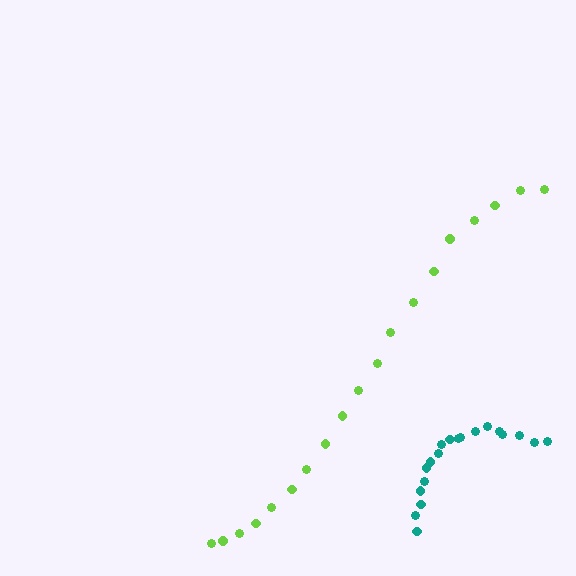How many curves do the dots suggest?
There are 2 distinct paths.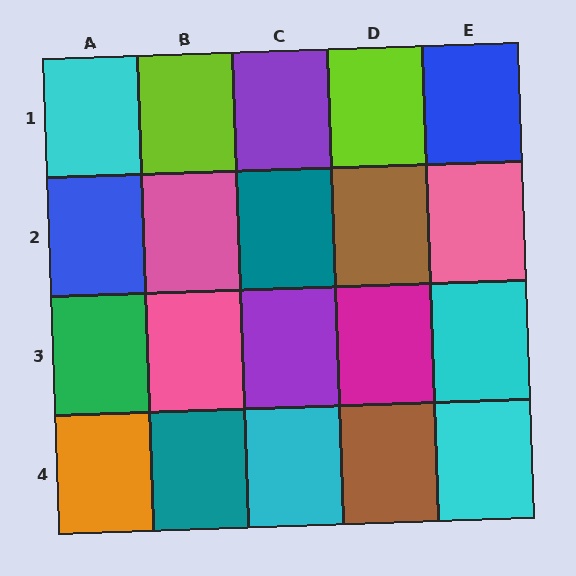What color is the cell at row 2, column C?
Teal.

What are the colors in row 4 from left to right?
Orange, teal, cyan, brown, cyan.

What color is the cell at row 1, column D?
Lime.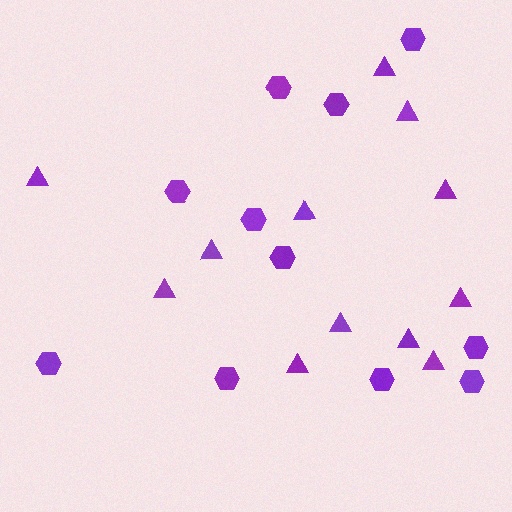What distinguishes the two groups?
There are 2 groups: one group of hexagons (11) and one group of triangles (12).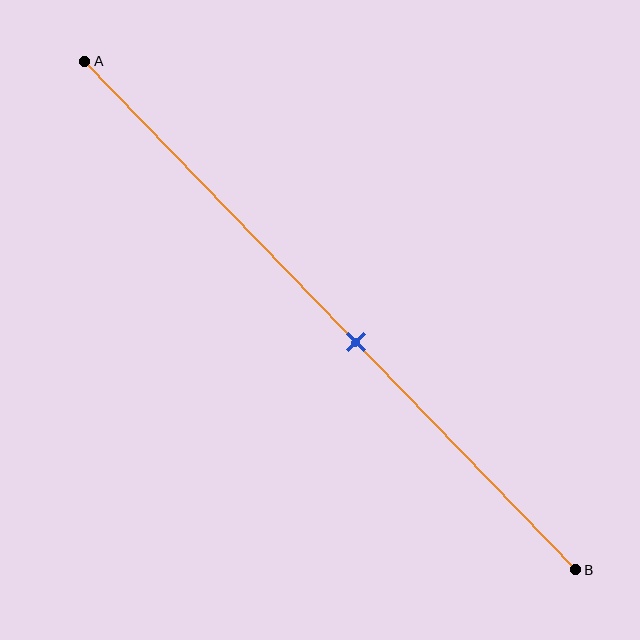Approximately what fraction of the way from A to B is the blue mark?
The blue mark is approximately 55% of the way from A to B.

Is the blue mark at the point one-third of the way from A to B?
No, the mark is at about 55% from A, not at the 33% one-third point.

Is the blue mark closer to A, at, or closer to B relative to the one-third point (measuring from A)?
The blue mark is closer to point B than the one-third point of segment AB.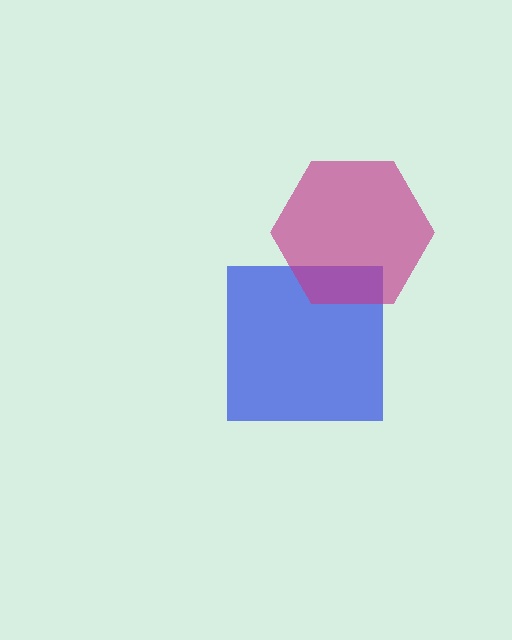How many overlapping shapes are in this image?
There are 2 overlapping shapes in the image.